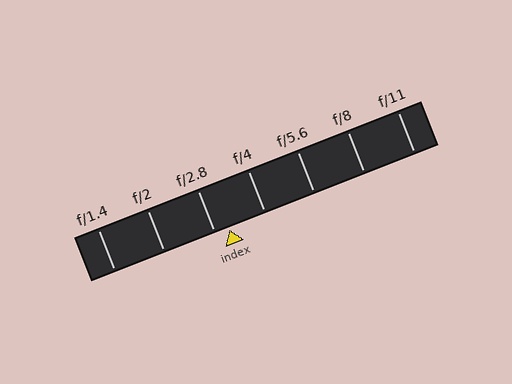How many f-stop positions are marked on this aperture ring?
There are 7 f-stop positions marked.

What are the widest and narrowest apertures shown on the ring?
The widest aperture shown is f/1.4 and the narrowest is f/11.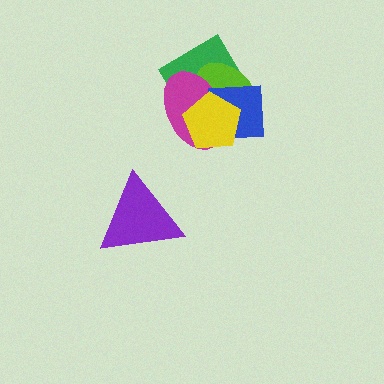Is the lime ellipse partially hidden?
Yes, it is partially covered by another shape.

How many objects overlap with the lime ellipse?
4 objects overlap with the lime ellipse.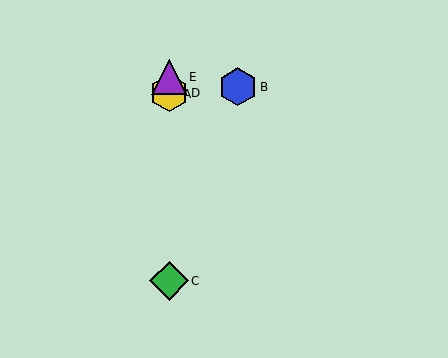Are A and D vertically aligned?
Yes, both are at x≈169.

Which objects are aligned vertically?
Objects A, C, D, E are aligned vertically.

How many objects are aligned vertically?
4 objects (A, C, D, E) are aligned vertically.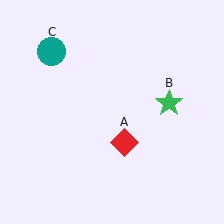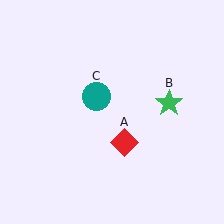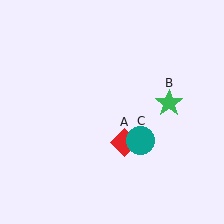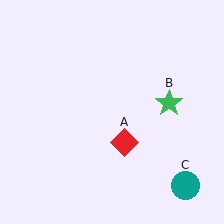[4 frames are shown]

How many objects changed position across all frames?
1 object changed position: teal circle (object C).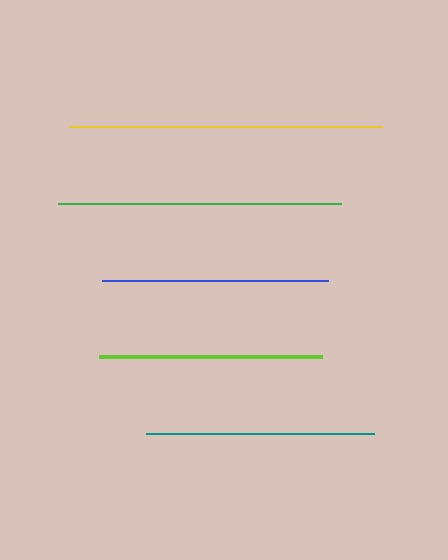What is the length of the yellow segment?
The yellow segment is approximately 314 pixels long.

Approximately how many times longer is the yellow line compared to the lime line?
The yellow line is approximately 1.4 times the length of the lime line.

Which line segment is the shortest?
The lime line is the shortest at approximately 222 pixels.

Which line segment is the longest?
The yellow line is the longest at approximately 314 pixels.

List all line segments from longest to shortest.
From longest to shortest: yellow, green, teal, blue, lime.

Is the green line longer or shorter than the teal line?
The green line is longer than the teal line.